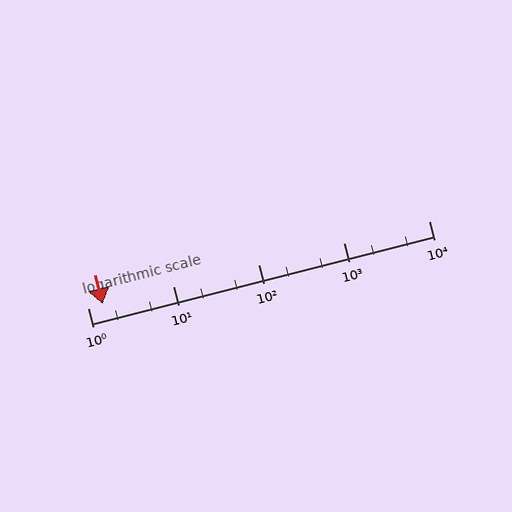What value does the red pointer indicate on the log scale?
The pointer indicates approximately 1.5.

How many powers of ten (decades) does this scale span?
The scale spans 4 decades, from 1 to 10000.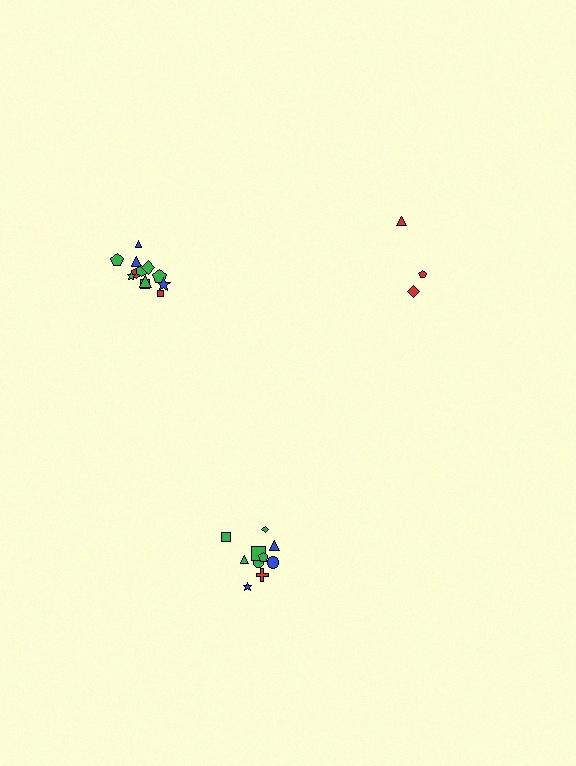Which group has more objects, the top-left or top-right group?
The top-left group.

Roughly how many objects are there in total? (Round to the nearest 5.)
Roughly 25 objects in total.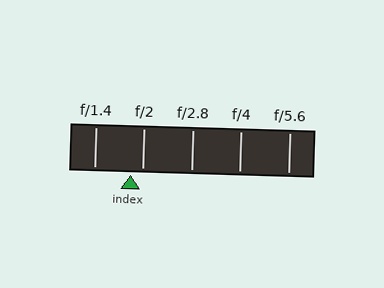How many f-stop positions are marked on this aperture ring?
There are 5 f-stop positions marked.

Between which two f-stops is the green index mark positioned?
The index mark is between f/1.4 and f/2.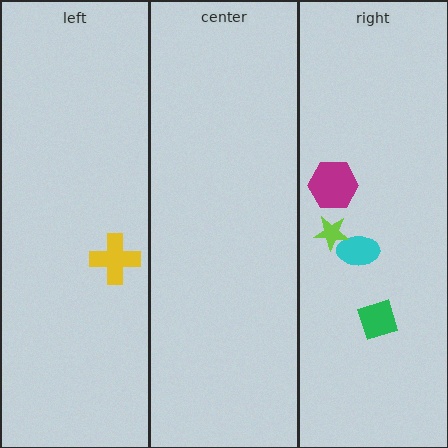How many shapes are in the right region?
4.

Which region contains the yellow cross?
The left region.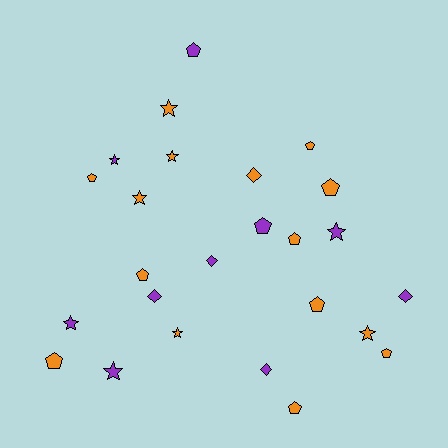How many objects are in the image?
There are 25 objects.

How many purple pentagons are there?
There are 2 purple pentagons.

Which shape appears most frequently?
Pentagon, with 11 objects.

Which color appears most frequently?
Orange, with 15 objects.